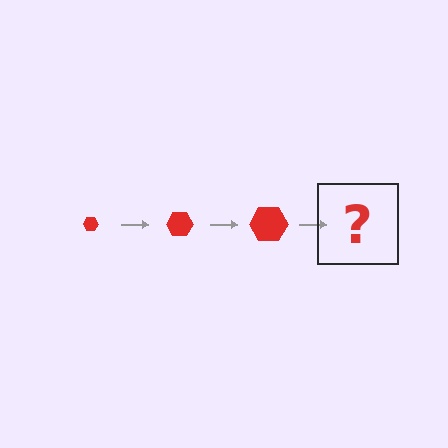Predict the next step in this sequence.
The next step is a red hexagon, larger than the previous one.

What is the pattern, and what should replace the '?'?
The pattern is that the hexagon gets progressively larger each step. The '?' should be a red hexagon, larger than the previous one.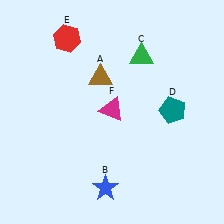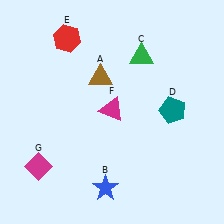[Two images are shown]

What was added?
A magenta diamond (G) was added in Image 2.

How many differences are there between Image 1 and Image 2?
There is 1 difference between the two images.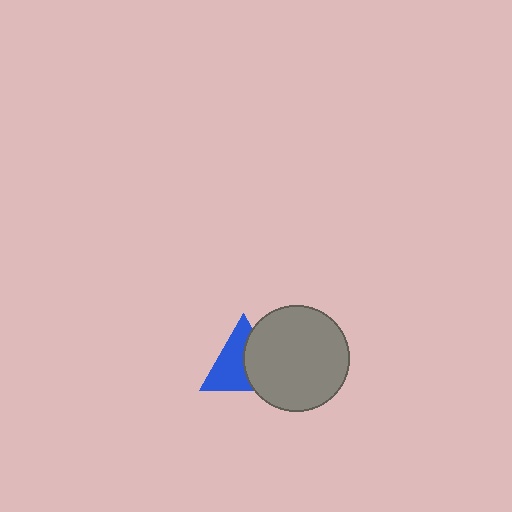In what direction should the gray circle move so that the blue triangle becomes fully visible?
The gray circle should move right. That is the shortest direction to clear the overlap and leave the blue triangle fully visible.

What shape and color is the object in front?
The object in front is a gray circle.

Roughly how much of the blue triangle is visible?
About half of it is visible (roughly 57%).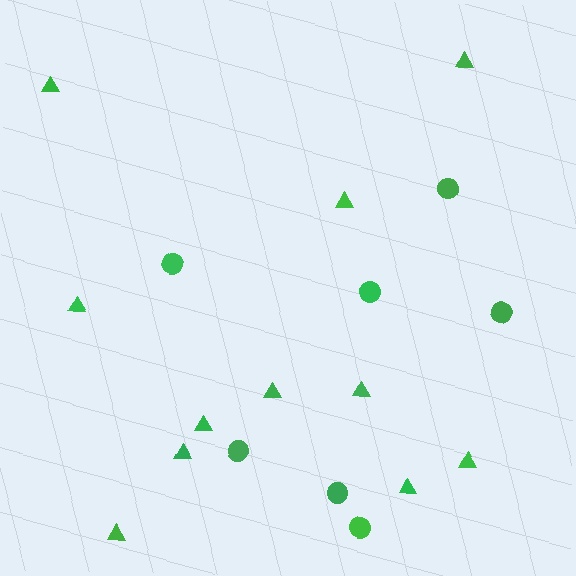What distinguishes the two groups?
There are 2 groups: one group of triangles (11) and one group of circles (7).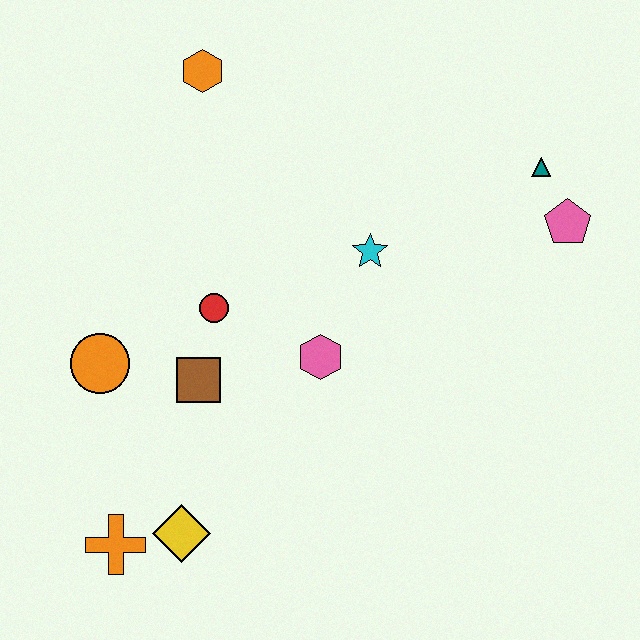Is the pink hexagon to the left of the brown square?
No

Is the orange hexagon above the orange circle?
Yes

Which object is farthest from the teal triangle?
The orange cross is farthest from the teal triangle.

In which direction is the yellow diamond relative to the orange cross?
The yellow diamond is to the right of the orange cross.